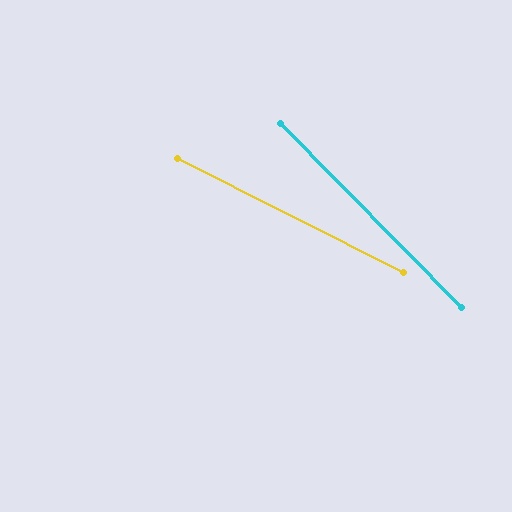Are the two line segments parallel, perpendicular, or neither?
Neither parallel nor perpendicular — they differ by about 19°.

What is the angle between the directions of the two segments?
Approximately 19 degrees.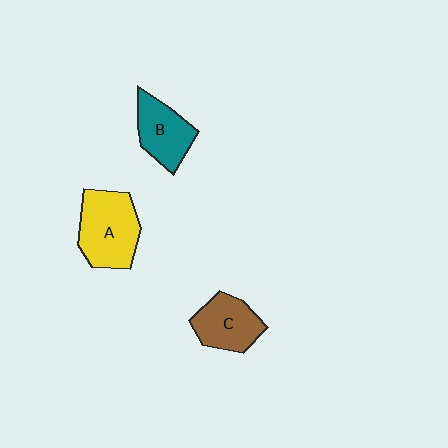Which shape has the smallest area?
Shape B (teal).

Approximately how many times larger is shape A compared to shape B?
Approximately 1.4 times.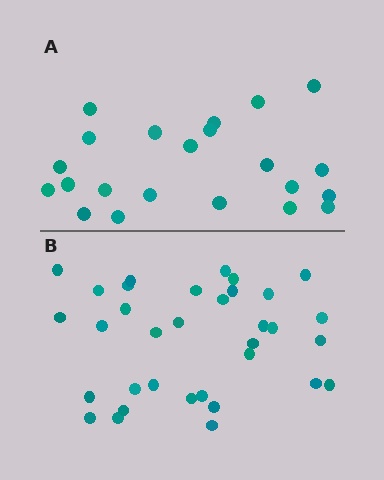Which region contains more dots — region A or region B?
Region B (the bottom region) has more dots.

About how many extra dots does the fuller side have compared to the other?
Region B has roughly 12 or so more dots than region A.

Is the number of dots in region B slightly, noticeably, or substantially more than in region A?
Region B has substantially more. The ratio is roughly 1.5 to 1.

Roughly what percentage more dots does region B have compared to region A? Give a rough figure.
About 55% more.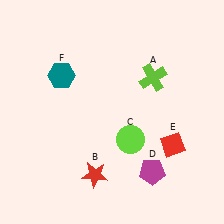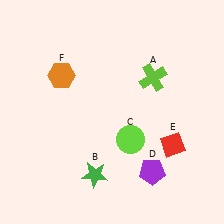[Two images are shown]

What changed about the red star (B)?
In Image 1, B is red. In Image 2, it changed to green.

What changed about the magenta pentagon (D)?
In Image 1, D is magenta. In Image 2, it changed to purple.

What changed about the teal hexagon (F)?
In Image 1, F is teal. In Image 2, it changed to orange.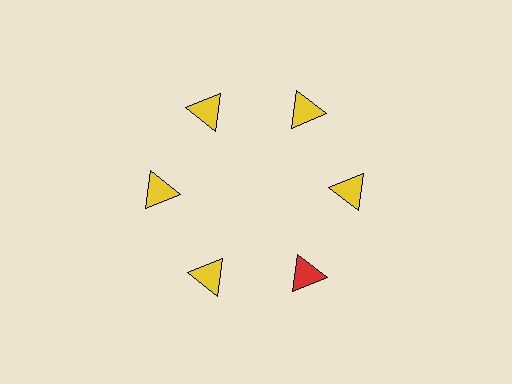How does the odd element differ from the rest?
It has a different color: red instead of yellow.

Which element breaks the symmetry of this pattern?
The red triangle at roughly the 5 o'clock position breaks the symmetry. All other shapes are yellow triangles.